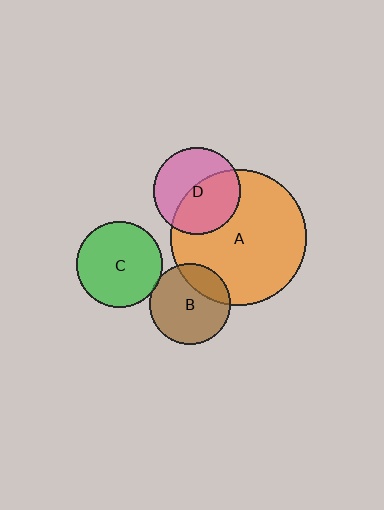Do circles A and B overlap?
Yes.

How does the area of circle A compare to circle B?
Approximately 2.8 times.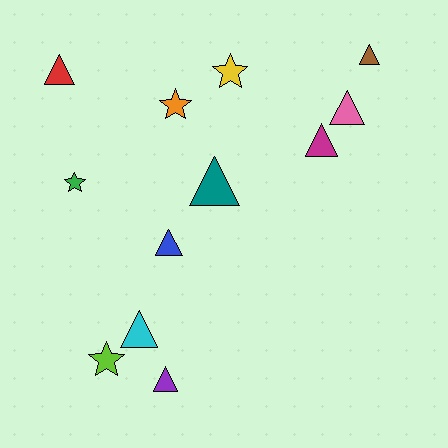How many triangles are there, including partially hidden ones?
There are 8 triangles.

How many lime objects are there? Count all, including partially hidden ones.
There is 1 lime object.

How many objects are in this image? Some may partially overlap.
There are 12 objects.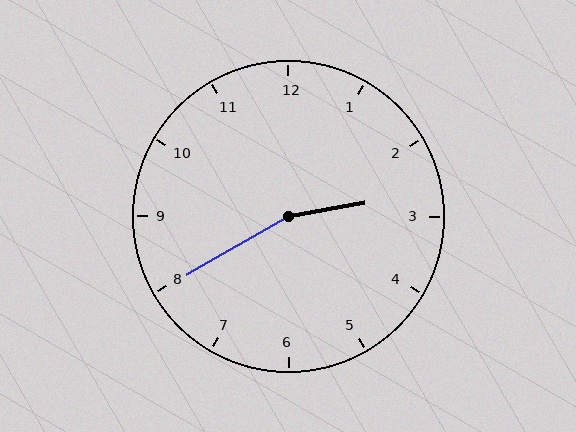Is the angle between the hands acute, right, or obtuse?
It is obtuse.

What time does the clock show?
2:40.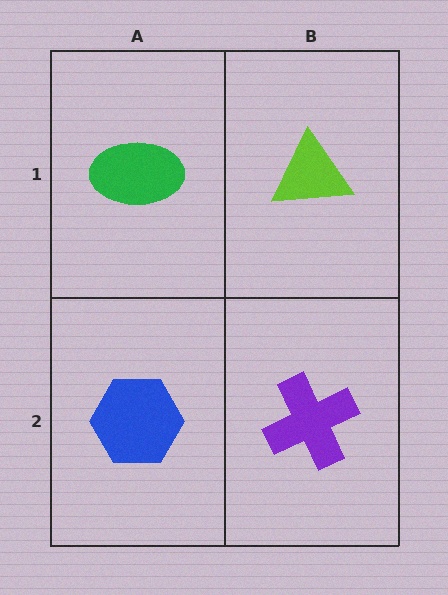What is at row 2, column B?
A purple cross.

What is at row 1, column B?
A lime triangle.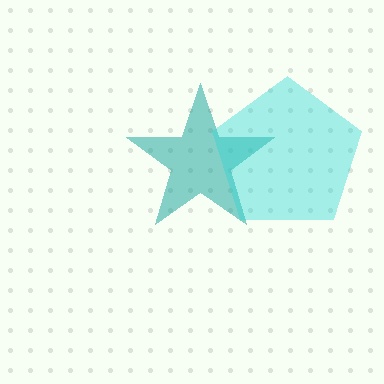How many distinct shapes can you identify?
There are 2 distinct shapes: a teal star, a cyan pentagon.